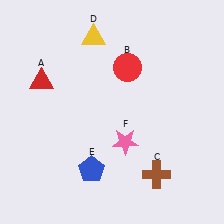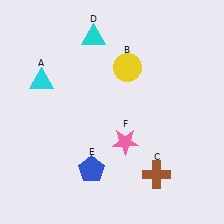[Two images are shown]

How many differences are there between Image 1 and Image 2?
There are 3 differences between the two images.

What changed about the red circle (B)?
In Image 1, B is red. In Image 2, it changed to yellow.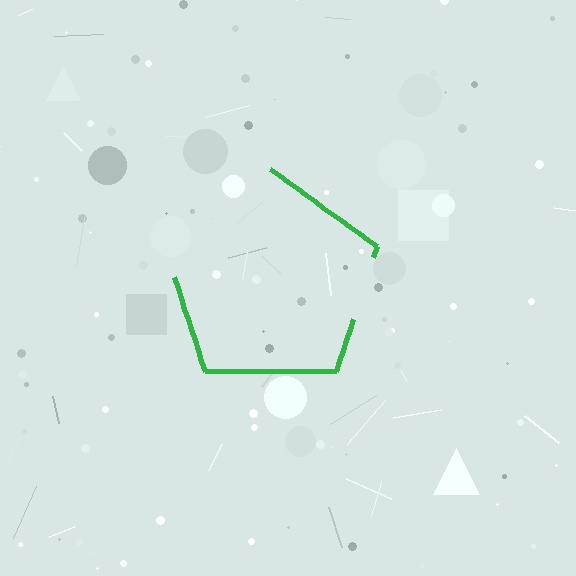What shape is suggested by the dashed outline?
The dashed outline suggests a pentagon.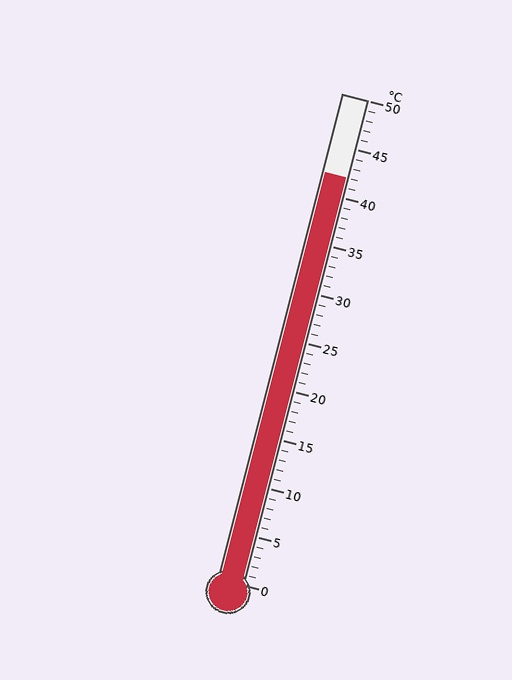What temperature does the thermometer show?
The thermometer shows approximately 42°C.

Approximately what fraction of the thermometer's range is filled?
The thermometer is filled to approximately 85% of its range.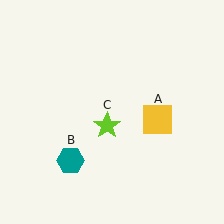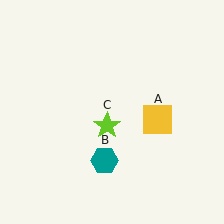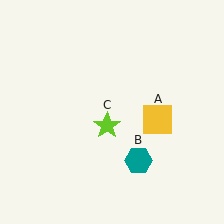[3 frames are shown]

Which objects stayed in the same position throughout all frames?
Yellow square (object A) and lime star (object C) remained stationary.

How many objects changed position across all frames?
1 object changed position: teal hexagon (object B).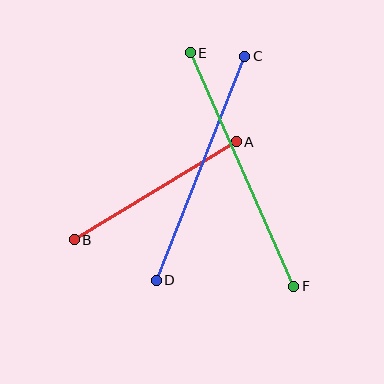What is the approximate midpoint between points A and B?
The midpoint is at approximately (155, 191) pixels.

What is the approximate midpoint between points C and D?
The midpoint is at approximately (201, 168) pixels.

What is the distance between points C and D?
The distance is approximately 241 pixels.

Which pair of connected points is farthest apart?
Points E and F are farthest apart.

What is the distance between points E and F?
The distance is approximately 255 pixels.